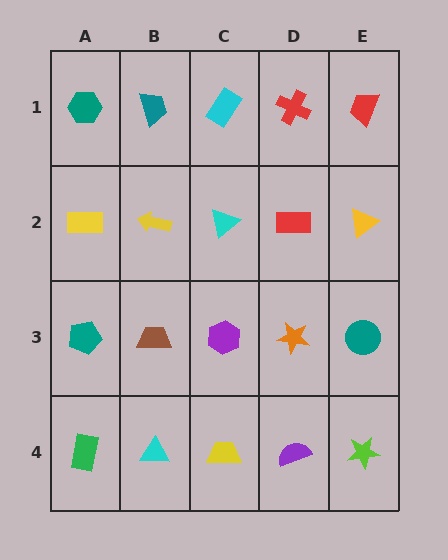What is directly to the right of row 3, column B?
A purple hexagon.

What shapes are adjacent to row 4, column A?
A teal pentagon (row 3, column A), a cyan triangle (row 4, column B).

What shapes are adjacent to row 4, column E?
A teal circle (row 3, column E), a purple semicircle (row 4, column D).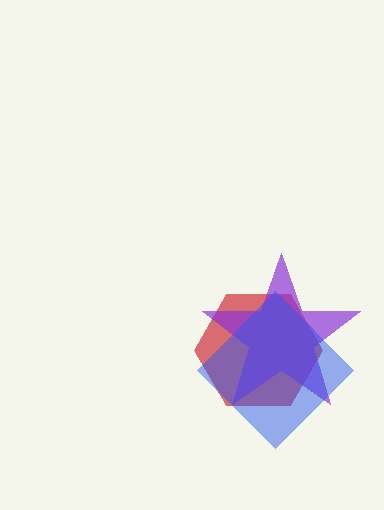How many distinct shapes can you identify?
There are 3 distinct shapes: a red hexagon, a purple star, a blue diamond.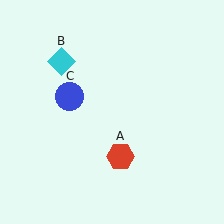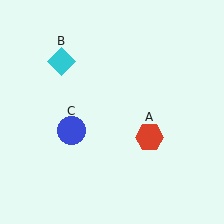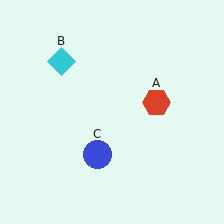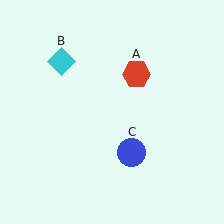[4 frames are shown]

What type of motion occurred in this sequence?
The red hexagon (object A), blue circle (object C) rotated counterclockwise around the center of the scene.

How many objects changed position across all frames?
2 objects changed position: red hexagon (object A), blue circle (object C).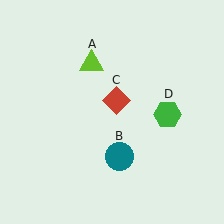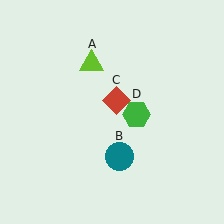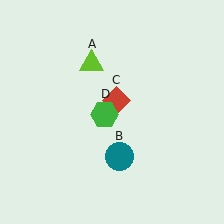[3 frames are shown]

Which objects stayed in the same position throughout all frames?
Lime triangle (object A) and teal circle (object B) and red diamond (object C) remained stationary.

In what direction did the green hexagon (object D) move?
The green hexagon (object D) moved left.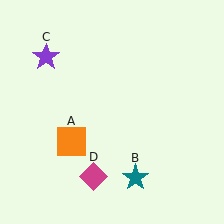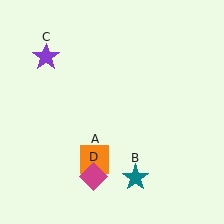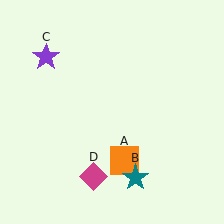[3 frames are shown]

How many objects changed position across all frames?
1 object changed position: orange square (object A).